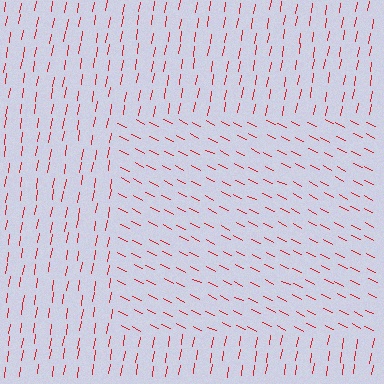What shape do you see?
I see a rectangle.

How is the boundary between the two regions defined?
The boundary is defined purely by a change in line orientation (approximately 72 degrees difference). All lines are the same color and thickness.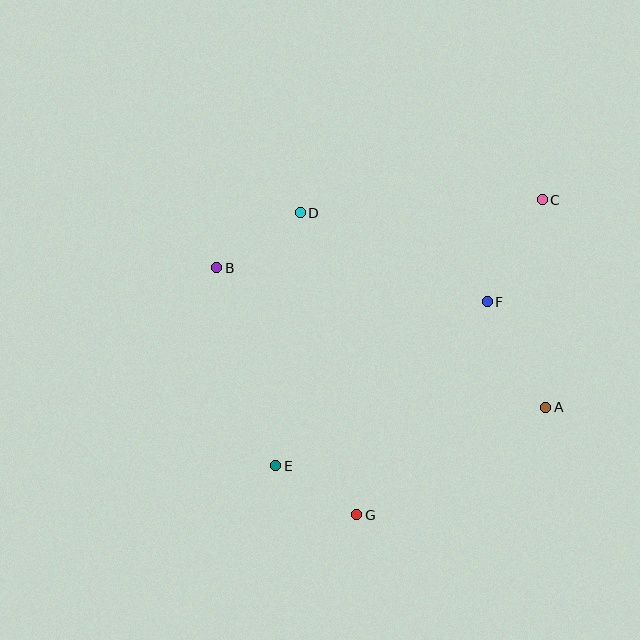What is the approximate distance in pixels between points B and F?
The distance between B and F is approximately 273 pixels.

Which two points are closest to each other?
Points E and G are closest to each other.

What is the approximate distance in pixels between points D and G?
The distance between D and G is approximately 307 pixels.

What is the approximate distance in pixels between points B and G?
The distance between B and G is approximately 283 pixels.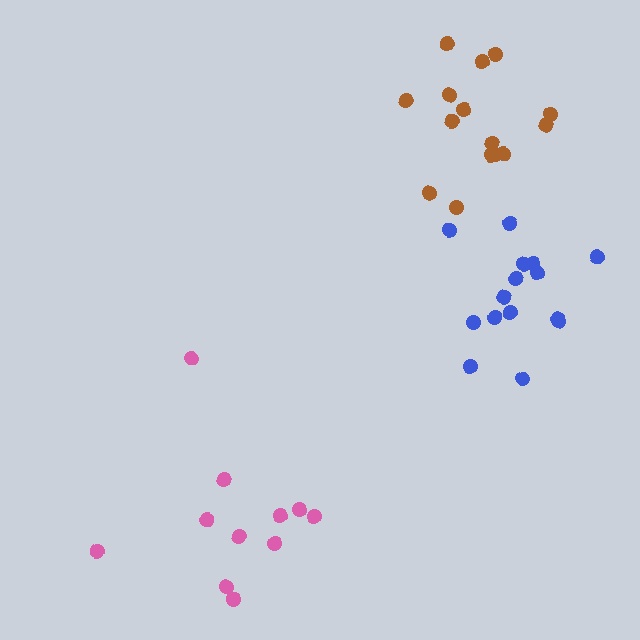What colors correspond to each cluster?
The clusters are colored: brown, pink, blue.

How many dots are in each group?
Group 1: 15 dots, Group 2: 11 dots, Group 3: 15 dots (41 total).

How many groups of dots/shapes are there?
There are 3 groups.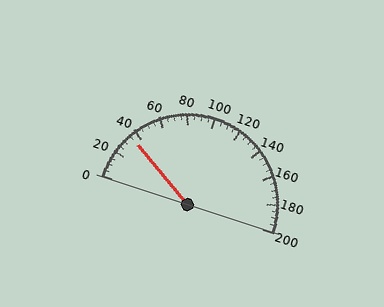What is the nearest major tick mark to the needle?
The nearest major tick mark is 40.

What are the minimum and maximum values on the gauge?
The gauge ranges from 0 to 200.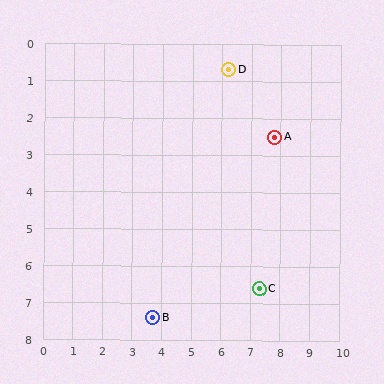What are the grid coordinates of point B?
Point B is at approximately (3.7, 7.4).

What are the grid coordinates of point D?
Point D is at approximately (6.2, 0.7).